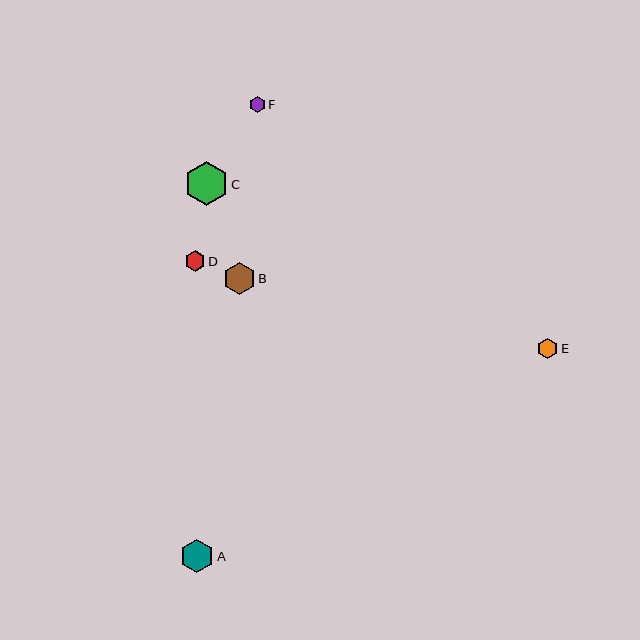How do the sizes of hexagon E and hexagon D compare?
Hexagon E and hexagon D are approximately the same size.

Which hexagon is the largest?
Hexagon C is the largest with a size of approximately 44 pixels.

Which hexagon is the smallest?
Hexagon F is the smallest with a size of approximately 16 pixels.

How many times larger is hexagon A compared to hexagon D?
Hexagon A is approximately 1.6 times the size of hexagon D.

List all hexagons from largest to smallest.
From largest to smallest: C, A, B, E, D, F.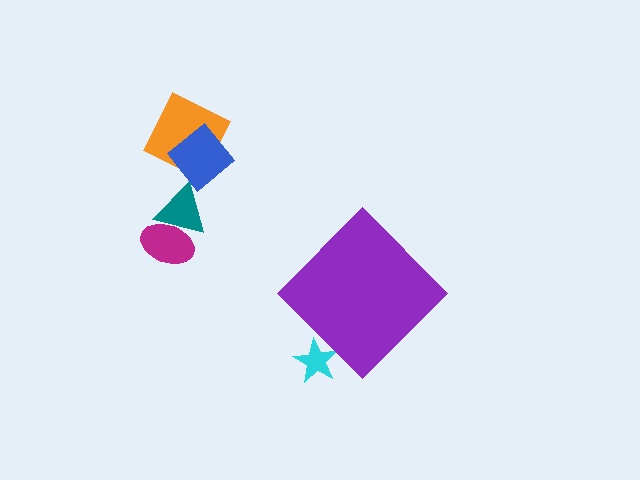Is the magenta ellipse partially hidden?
No, the magenta ellipse is fully visible.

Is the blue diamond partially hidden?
No, the blue diamond is fully visible.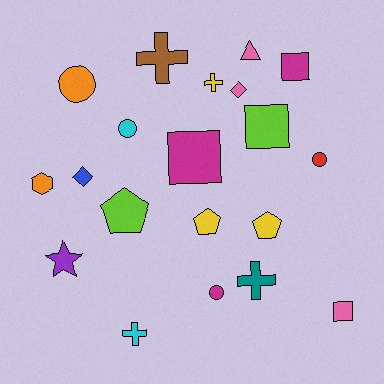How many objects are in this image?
There are 20 objects.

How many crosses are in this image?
There are 4 crosses.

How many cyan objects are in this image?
There are 2 cyan objects.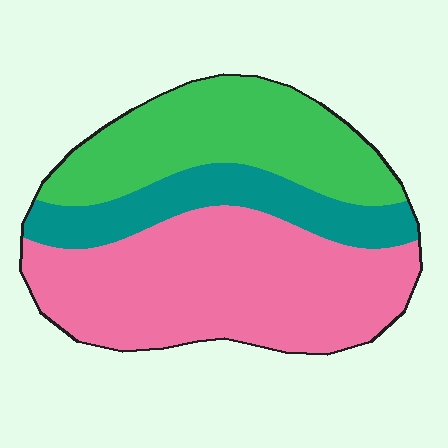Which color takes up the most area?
Pink, at roughly 50%.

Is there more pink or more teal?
Pink.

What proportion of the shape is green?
Green covers around 30% of the shape.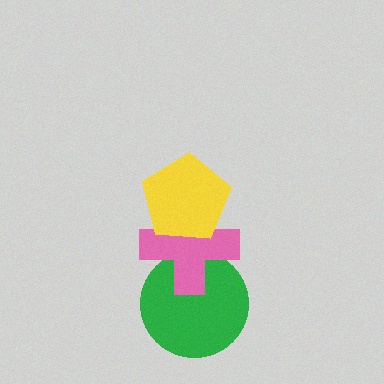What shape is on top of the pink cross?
The yellow pentagon is on top of the pink cross.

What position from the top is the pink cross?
The pink cross is 2nd from the top.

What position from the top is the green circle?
The green circle is 3rd from the top.